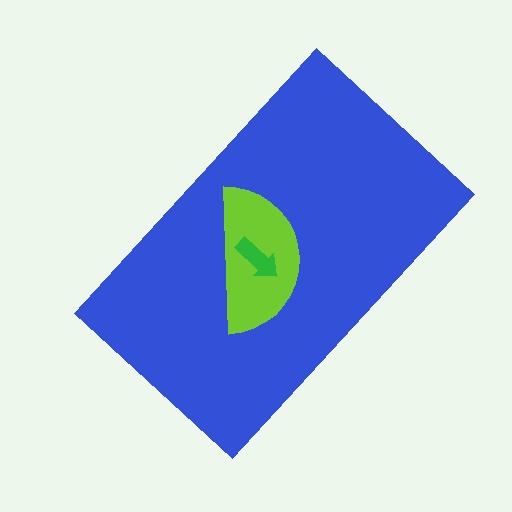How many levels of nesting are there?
3.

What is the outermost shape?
The blue rectangle.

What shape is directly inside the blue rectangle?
The lime semicircle.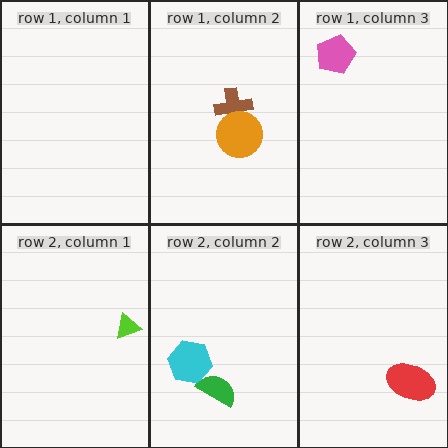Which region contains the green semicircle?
The row 2, column 2 region.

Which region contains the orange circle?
The row 1, column 2 region.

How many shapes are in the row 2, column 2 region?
2.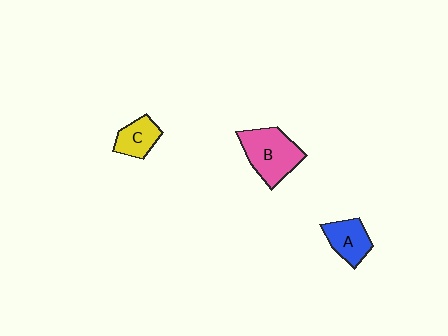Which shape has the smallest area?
Shape C (yellow).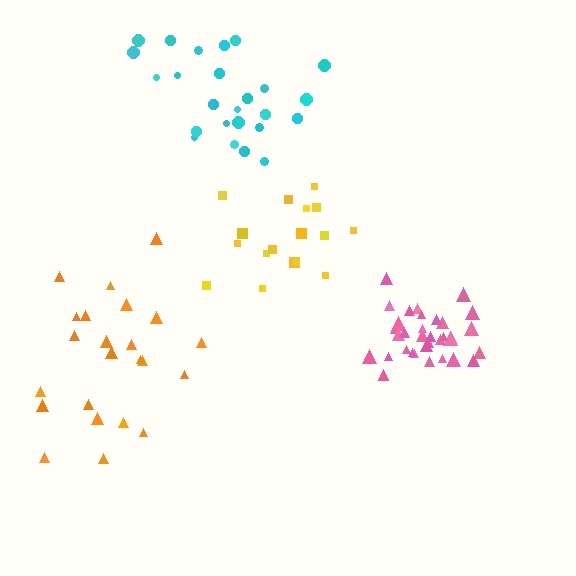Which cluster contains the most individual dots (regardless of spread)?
Pink (35).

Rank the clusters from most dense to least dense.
pink, yellow, orange, cyan.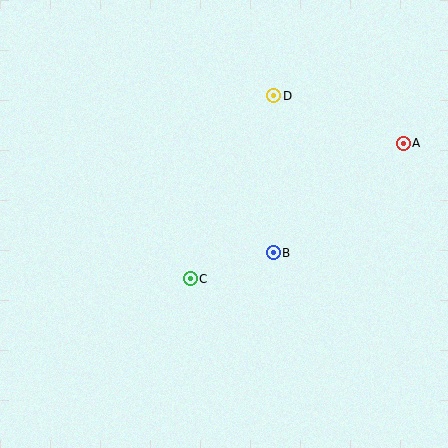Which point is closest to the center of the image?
Point B at (273, 253) is closest to the center.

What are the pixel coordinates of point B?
Point B is at (273, 253).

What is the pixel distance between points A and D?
The distance between A and D is 138 pixels.